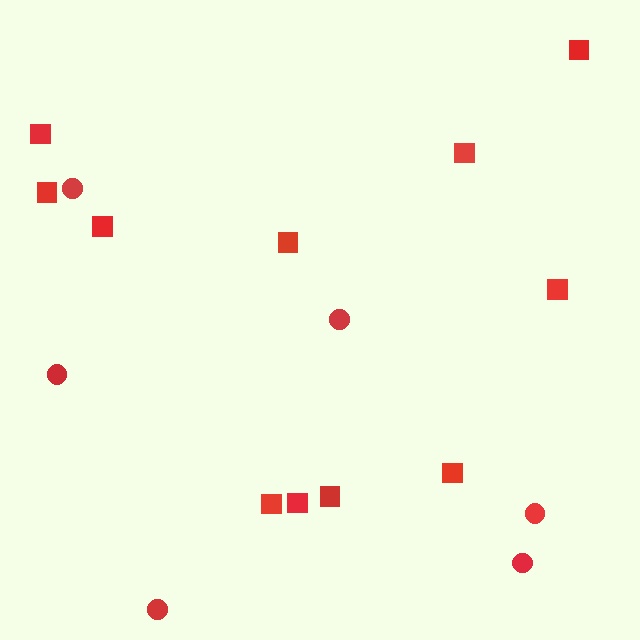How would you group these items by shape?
There are 2 groups: one group of circles (6) and one group of squares (11).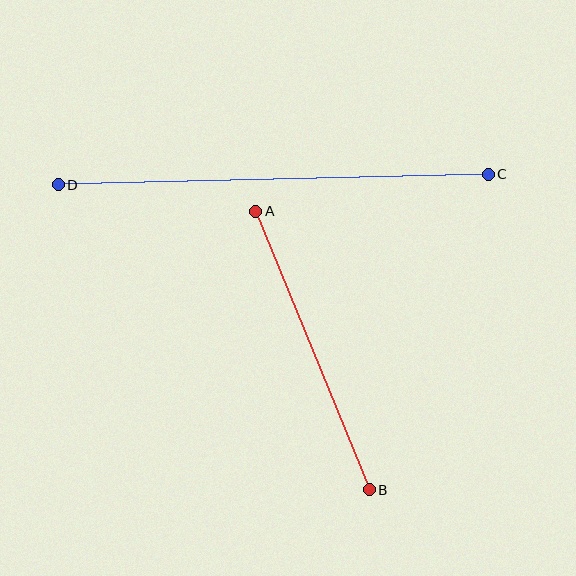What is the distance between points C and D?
The distance is approximately 430 pixels.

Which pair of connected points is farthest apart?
Points C and D are farthest apart.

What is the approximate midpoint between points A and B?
The midpoint is at approximately (313, 351) pixels.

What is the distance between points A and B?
The distance is approximately 300 pixels.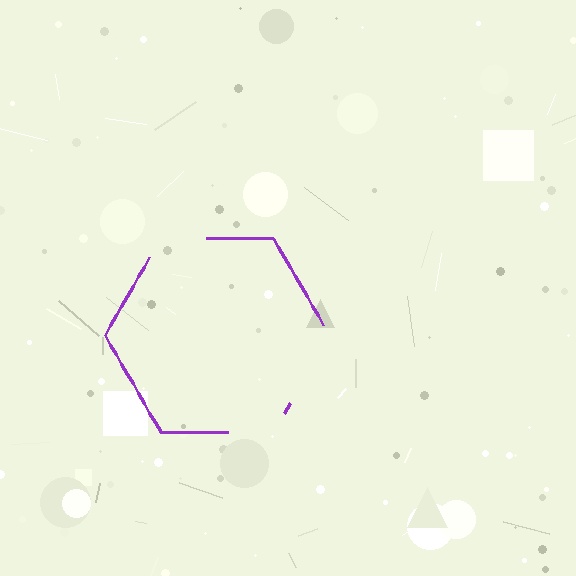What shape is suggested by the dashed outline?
The dashed outline suggests a hexagon.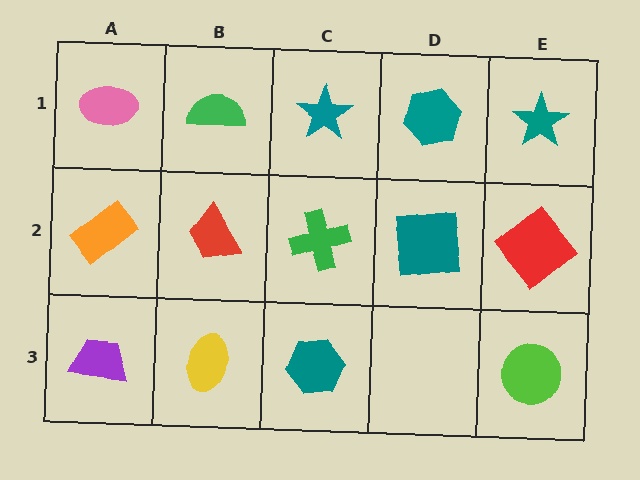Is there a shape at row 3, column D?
No, that cell is empty.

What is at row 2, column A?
An orange rectangle.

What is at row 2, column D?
A teal square.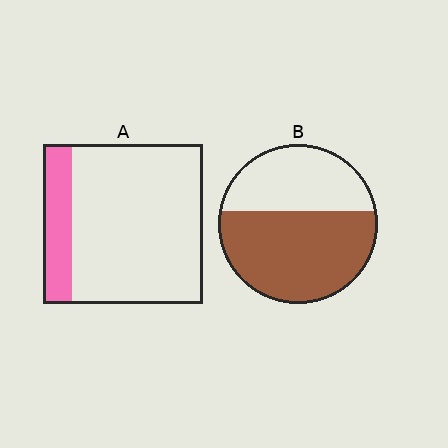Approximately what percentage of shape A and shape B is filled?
A is approximately 20% and B is approximately 60%.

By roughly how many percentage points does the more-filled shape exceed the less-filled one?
By roughly 40 percentage points (B over A).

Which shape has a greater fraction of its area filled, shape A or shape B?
Shape B.